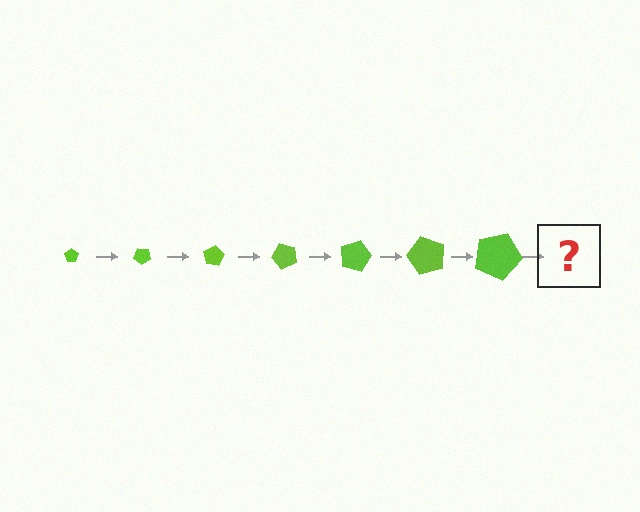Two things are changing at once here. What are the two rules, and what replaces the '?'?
The two rules are that the pentagon grows larger each step and it rotates 40 degrees each step. The '?' should be a pentagon, larger than the previous one and rotated 280 degrees from the start.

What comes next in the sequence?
The next element should be a pentagon, larger than the previous one and rotated 280 degrees from the start.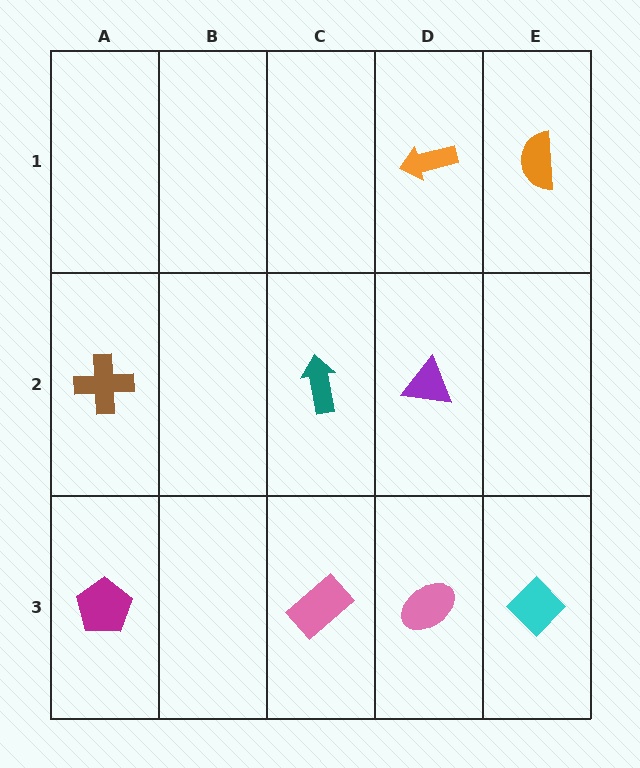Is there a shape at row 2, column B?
No, that cell is empty.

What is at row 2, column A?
A brown cross.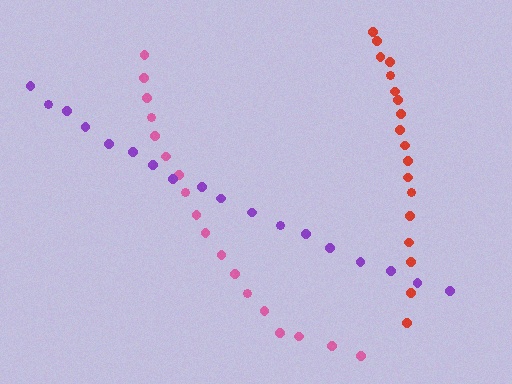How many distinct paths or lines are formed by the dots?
There are 3 distinct paths.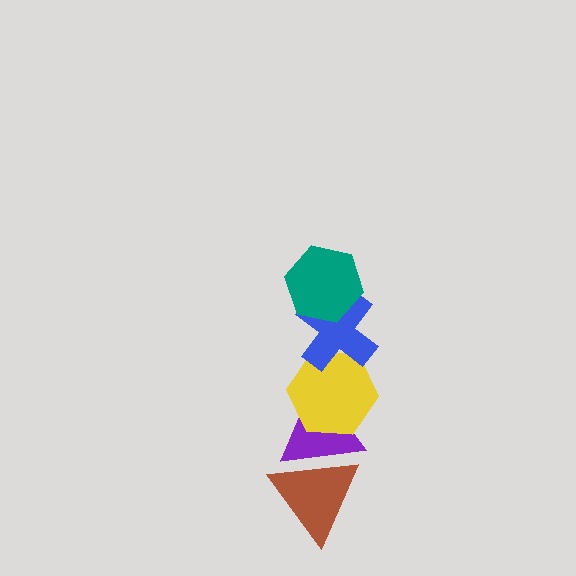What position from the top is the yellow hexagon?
The yellow hexagon is 3rd from the top.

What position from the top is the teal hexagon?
The teal hexagon is 1st from the top.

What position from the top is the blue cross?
The blue cross is 2nd from the top.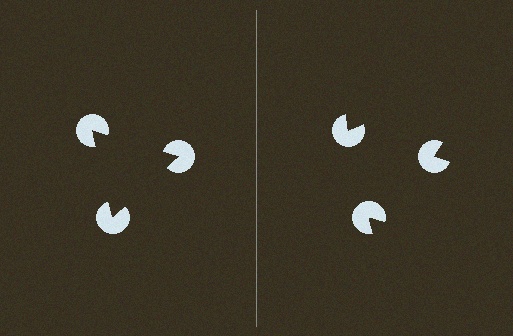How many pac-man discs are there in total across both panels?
6 — 3 on each side.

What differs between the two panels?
The pac-man discs are positioned identically on both sides; only the wedge orientations differ. On the left they align to a triangle; on the right they are misaligned.